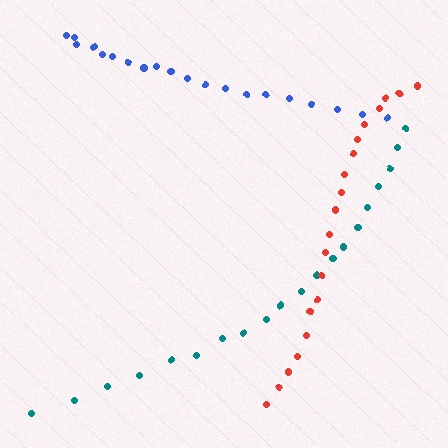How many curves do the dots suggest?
There are 3 distinct paths.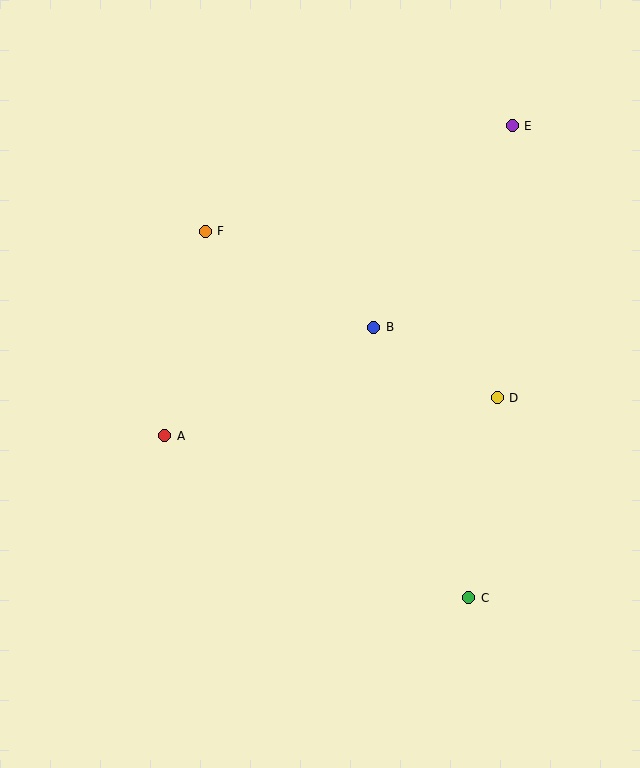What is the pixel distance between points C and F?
The distance between C and F is 451 pixels.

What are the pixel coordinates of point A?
Point A is at (165, 436).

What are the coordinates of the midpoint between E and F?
The midpoint between E and F is at (359, 179).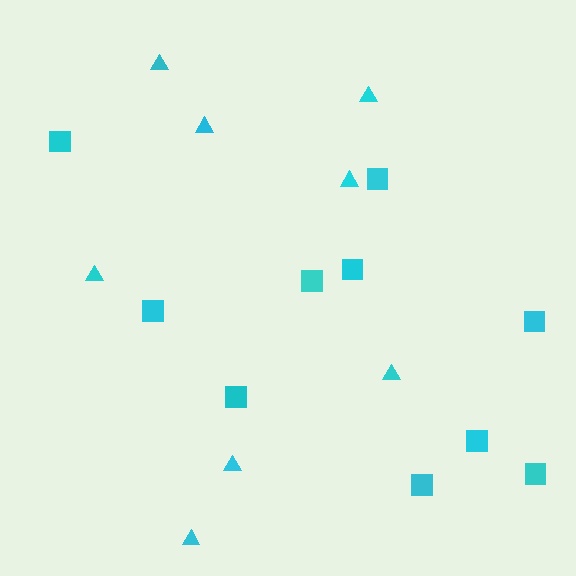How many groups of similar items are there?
There are 2 groups: one group of squares (10) and one group of triangles (8).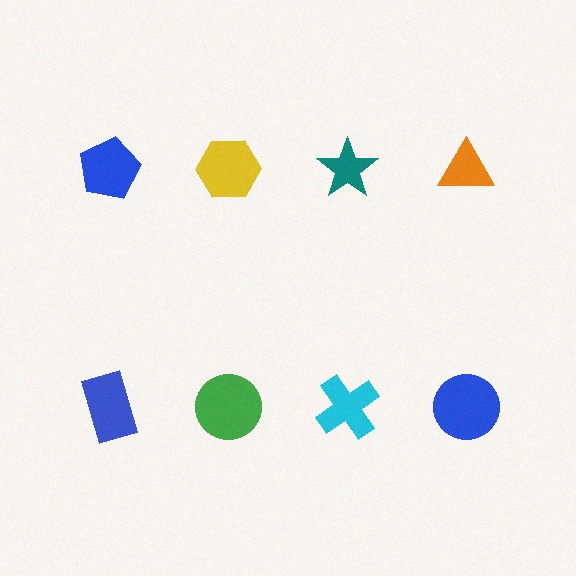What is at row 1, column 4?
An orange triangle.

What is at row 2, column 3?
A cyan cross.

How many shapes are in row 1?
4 shapes.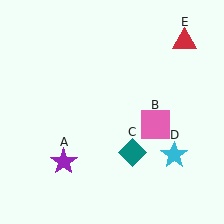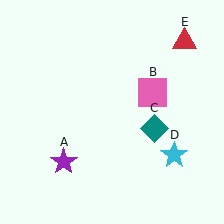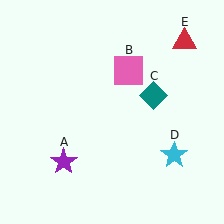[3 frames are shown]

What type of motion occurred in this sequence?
The pink square (object B), teal diamond (object C) rotated counterclockwise around the center of the scene.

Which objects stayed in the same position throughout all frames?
Purple star (object A) and cyan star (object D) and red triangle (object E) remained stationary.